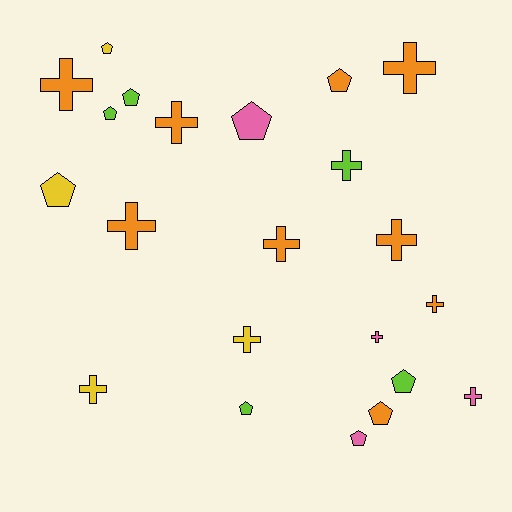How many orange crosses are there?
There are 7 orange crosses.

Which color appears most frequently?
Orange, with 9 objects.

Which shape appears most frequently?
Cross, with 12 objects.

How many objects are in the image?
There are 22 objects.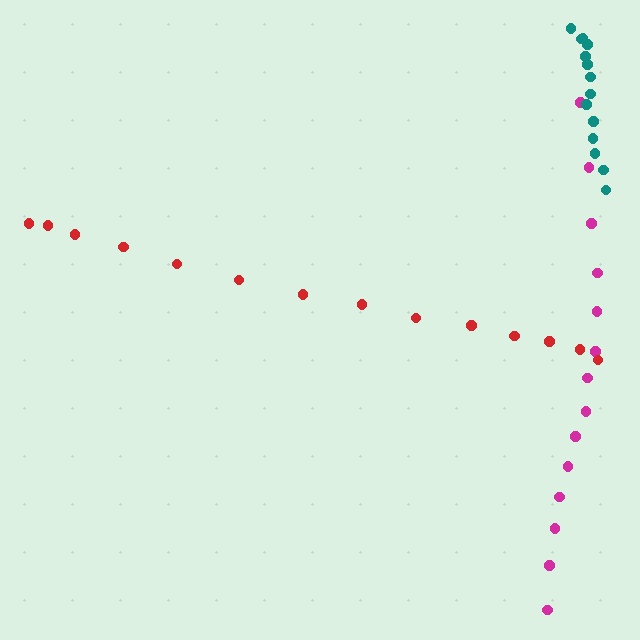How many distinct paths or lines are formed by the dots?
There are 3 distinct paths.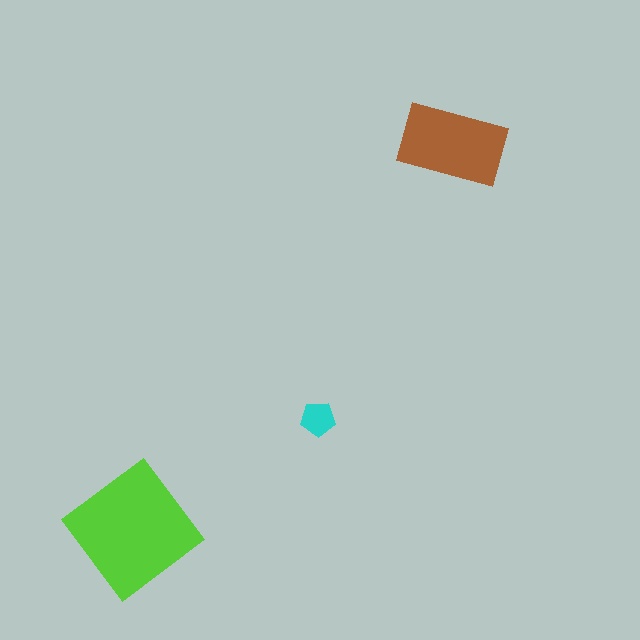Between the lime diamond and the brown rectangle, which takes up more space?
The lime diamond.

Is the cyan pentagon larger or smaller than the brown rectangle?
Smaller.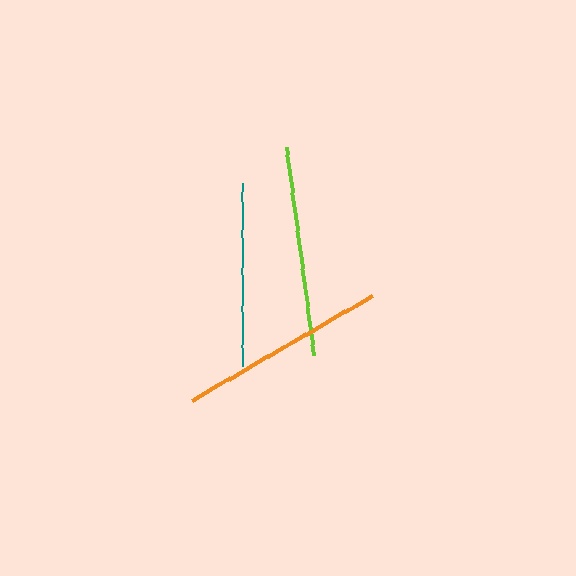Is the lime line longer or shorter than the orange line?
The lime line is longer than the orange line.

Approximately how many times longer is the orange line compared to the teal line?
The orange line is approximately 1.1 times the length of the teal line.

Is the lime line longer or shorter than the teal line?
The lime line is longer than the teal line.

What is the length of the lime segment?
The lime segment is approximately 209 pixels long.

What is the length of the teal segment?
The teal segment is approximately 184 pixels long.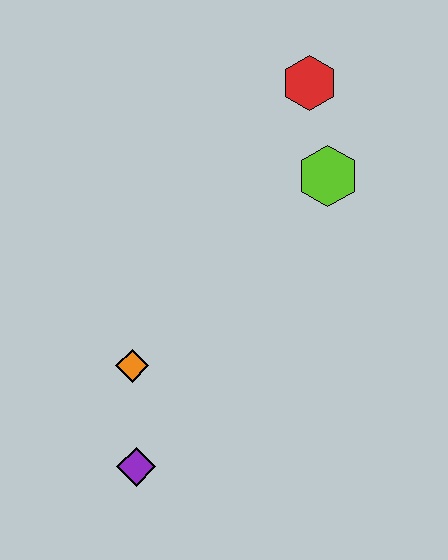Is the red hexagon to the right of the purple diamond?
Yes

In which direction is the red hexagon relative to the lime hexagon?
The red hexagon is above the lime hexagon.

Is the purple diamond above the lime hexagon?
No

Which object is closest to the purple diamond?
The orange diamond is closest to the purple diamond.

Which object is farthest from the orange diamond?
The red hexagon is farthest from the orange diamond.